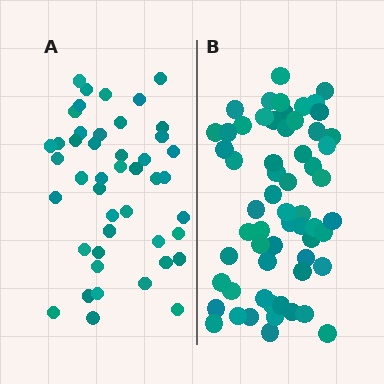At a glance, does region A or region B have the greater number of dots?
Region B (the right region) has more dots.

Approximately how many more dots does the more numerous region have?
Region B has approximately 15 more dots than region A.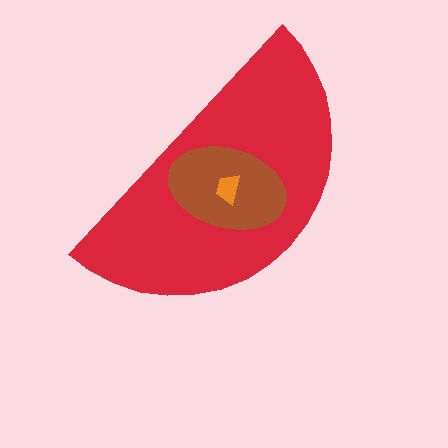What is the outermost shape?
The red semicircle.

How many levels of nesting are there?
3.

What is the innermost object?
The orange trapezoid.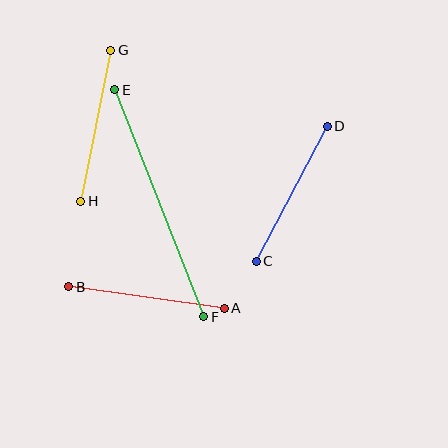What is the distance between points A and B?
The distance is approximately 157 pixels.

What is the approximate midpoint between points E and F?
The midpoint is at approximately (159, 203) pixels.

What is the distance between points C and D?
The distance is approximately 152 pixels.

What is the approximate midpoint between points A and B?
The midpoint is at approximately (147, 297) pixels.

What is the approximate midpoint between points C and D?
The midpoint is at approximately (292, 194) pixels.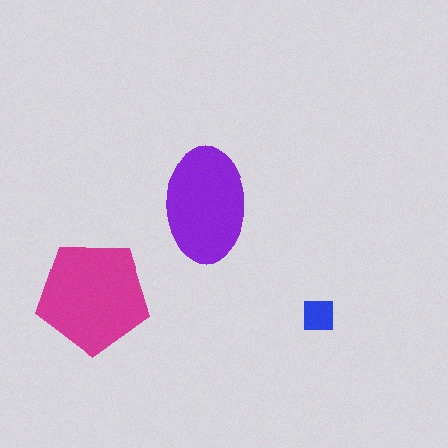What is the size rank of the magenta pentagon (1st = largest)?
1st.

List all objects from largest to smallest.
The magenta pentagon, the purple ellipse, the blue square.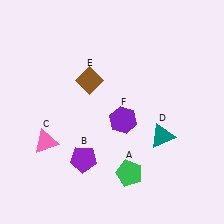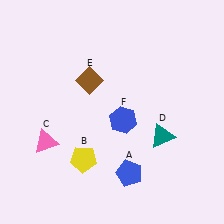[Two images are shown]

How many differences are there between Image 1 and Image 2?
There are 3 differences between the two images.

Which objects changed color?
A changed from green to blue. B changed from purple to yellow. F changed from purple to blue.